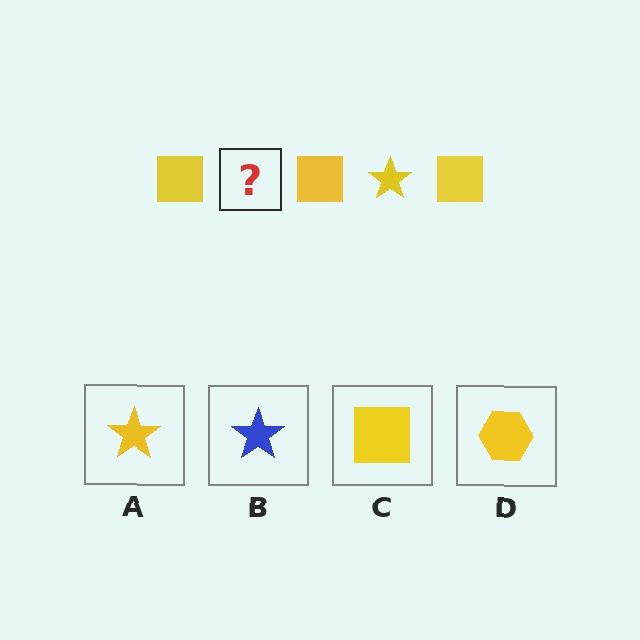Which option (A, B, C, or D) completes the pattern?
A.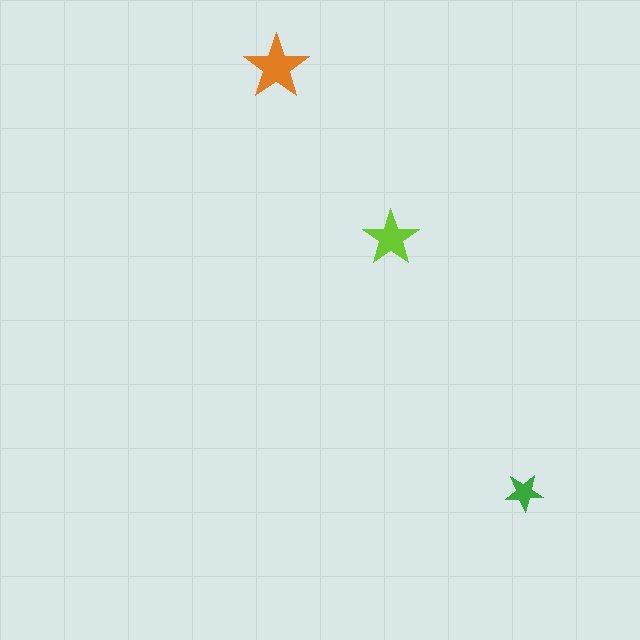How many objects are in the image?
There are 3 objects in the image.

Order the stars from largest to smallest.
the orange one, the lime one, the green one.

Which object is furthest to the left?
The orange star is leftmost.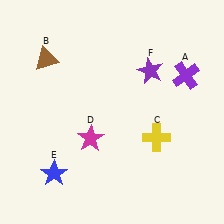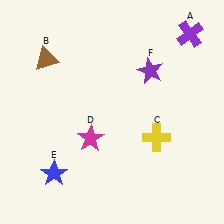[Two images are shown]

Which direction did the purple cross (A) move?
The purple cross (A) moved up.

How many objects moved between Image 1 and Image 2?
1 object moved between the two images.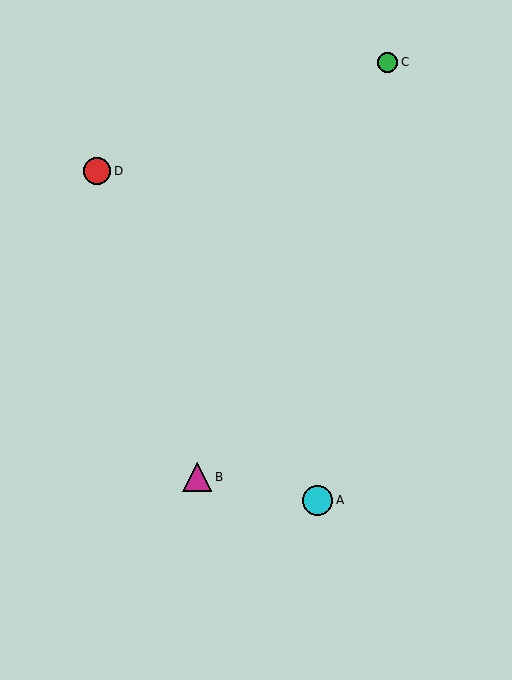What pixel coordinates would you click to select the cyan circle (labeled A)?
Click at (318, 500) to select the cyan circle A.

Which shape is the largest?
The cyan circle (labeled A) is the largest.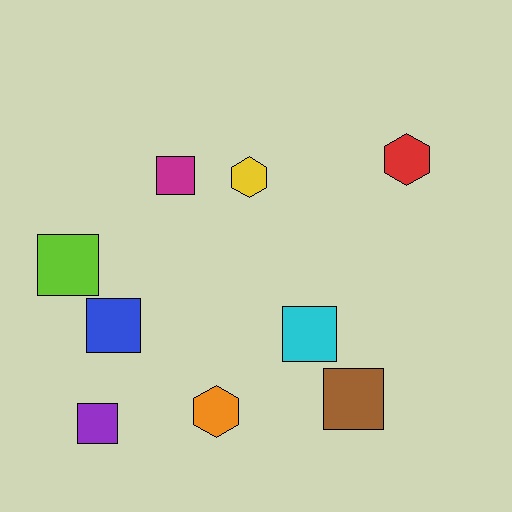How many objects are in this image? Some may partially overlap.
There are 9 objects.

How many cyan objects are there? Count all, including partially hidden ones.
There is 1 cyan object.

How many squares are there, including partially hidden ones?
There are 6 squares.